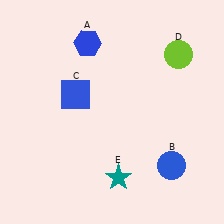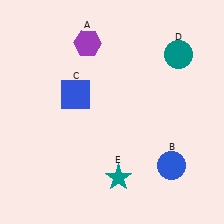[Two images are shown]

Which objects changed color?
A changed from blue to purple. D changed from lime to teal.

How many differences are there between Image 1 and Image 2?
There are 2 differences between the two images.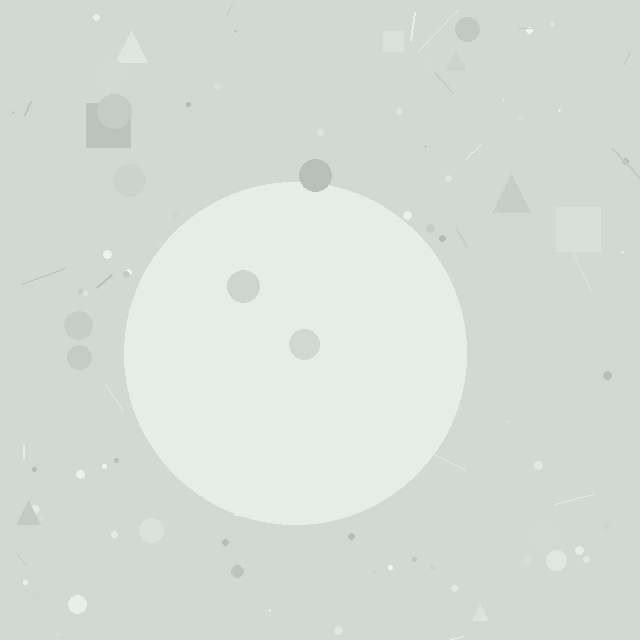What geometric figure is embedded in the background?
A circle is embedded in the background.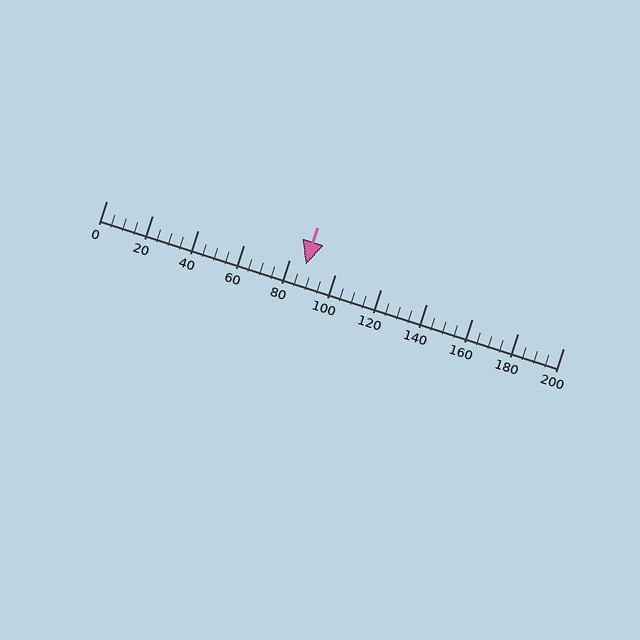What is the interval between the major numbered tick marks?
The major tick marks are spaced 20 units apart.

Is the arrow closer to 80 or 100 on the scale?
The arrow is closer to 80.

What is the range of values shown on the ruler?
The ruler shows values from 0 to 200.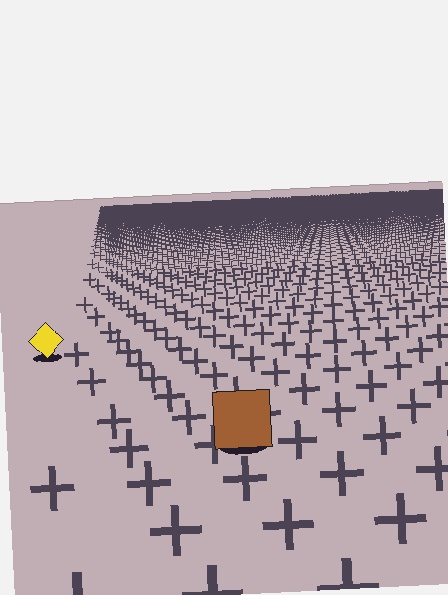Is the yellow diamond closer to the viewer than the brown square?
No. The brown square is closer — you can tell from the texture gradient: the ground texture is coarser near it.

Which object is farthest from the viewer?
The yellow diamond is farthest from the viewer. It appears smaller and the ground texture around it is denser.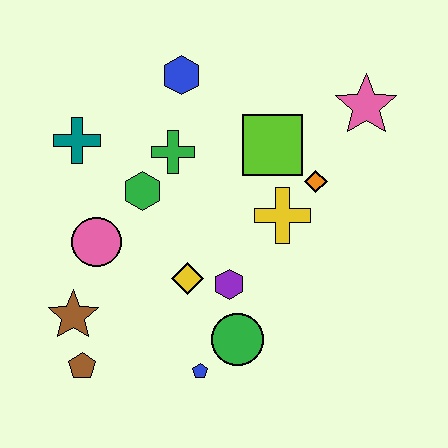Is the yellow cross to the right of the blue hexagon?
Yes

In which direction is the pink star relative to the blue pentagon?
The pink star is above the blue pentagon.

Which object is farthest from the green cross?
The brown pentagon is farthest from the green cross.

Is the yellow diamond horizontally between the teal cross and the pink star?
Yes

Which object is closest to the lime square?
The orange diamond is closest to the lime square.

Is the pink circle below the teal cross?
Yes